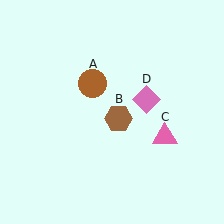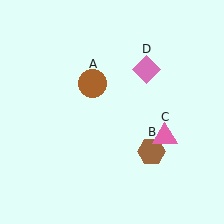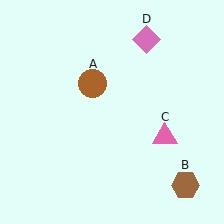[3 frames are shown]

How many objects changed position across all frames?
2 objects changed position: brown hexagon (object B), pink diamond (object D).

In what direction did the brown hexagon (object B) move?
The brown hexagon (object B) moved down and to the right.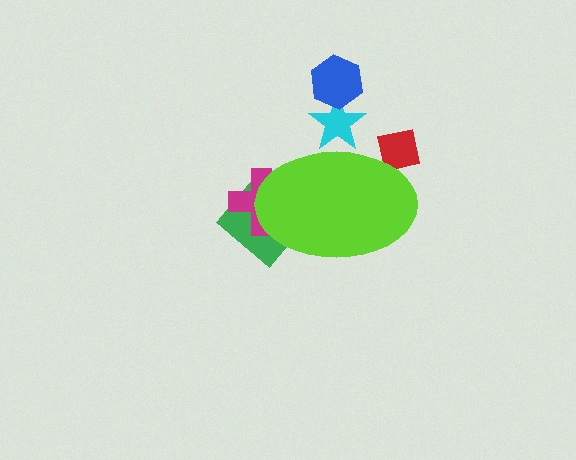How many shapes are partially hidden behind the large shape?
5 shapes are partially hidden.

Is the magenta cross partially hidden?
Yes, the magenta cross is partially hidden behind the lime ellipse.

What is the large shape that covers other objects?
A lime ellipse.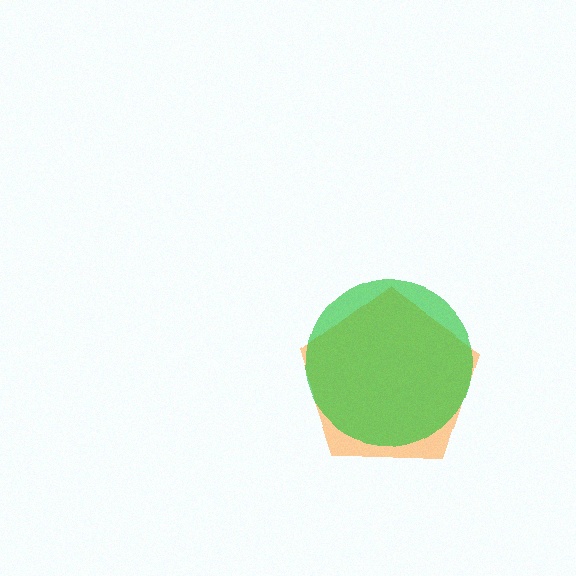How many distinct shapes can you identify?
There are 2 distinct shapes: an orange pentagon, a green circle.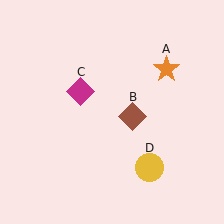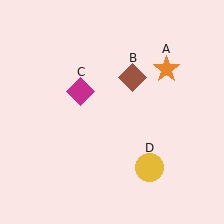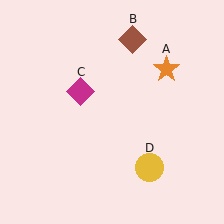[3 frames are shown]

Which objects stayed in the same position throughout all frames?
Orange star (object A) and magenta diamond (object C) and yellow circle (object D) remained stationary.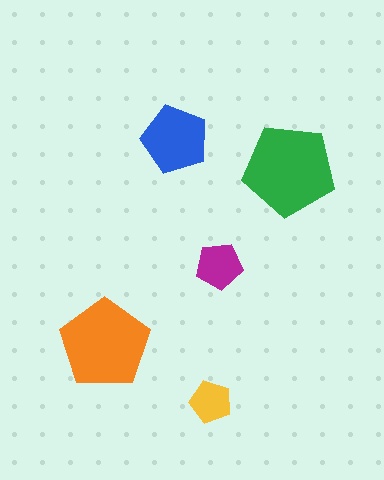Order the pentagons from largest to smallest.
the green one, the orange one, the blue one, the magenta one, the yellow one.